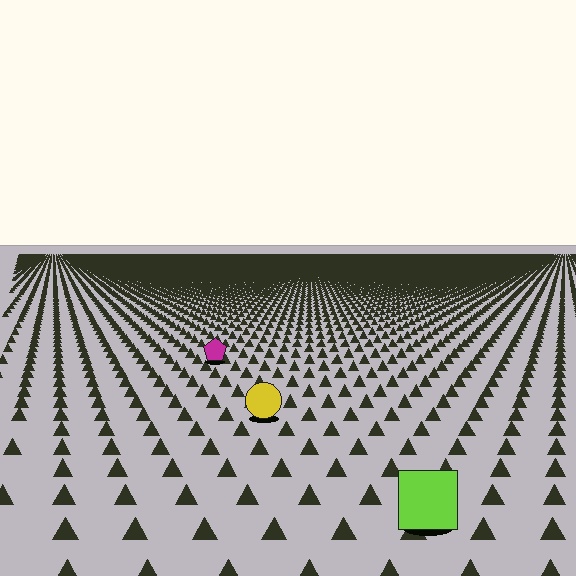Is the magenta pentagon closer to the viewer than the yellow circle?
No. The yellow circle is closer — you can tell from the texture gradient: the ground texture is coarser near it.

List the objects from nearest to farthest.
From nearest to farthest: the lime square, the yellow circle, the magenta pentagon.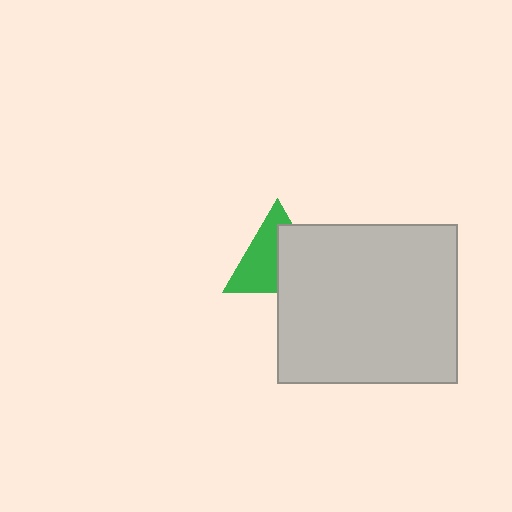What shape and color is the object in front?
The object in front is a light gray rectangle.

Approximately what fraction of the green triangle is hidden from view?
Roughly 46% of the green triangle is hidden behind the light gray rectangle.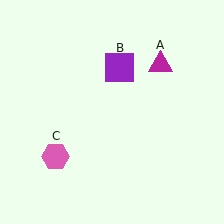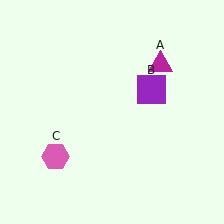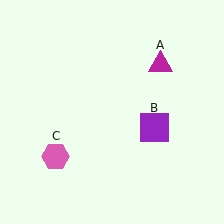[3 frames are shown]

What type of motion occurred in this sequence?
The purple square (object B) rotated clockwise around the center of the scene.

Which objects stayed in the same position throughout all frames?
Magenta triangle (object A) and pink hexagon (object C) remained stationary.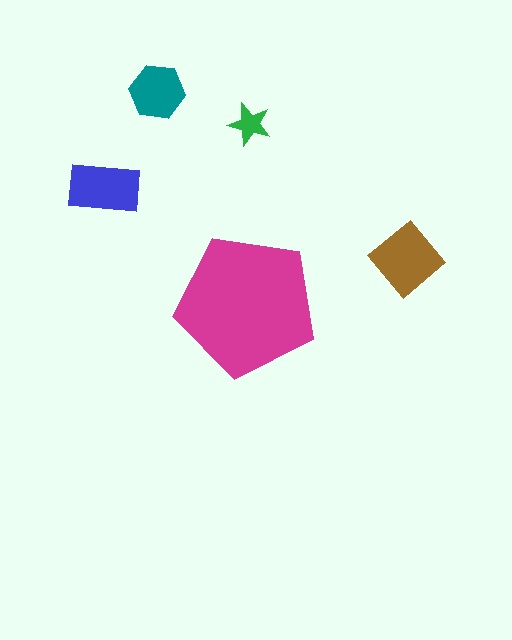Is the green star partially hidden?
No, the green star is fully visible.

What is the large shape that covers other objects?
A magenta pentagon.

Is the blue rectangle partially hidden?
No, the blue rectangle is fully visible.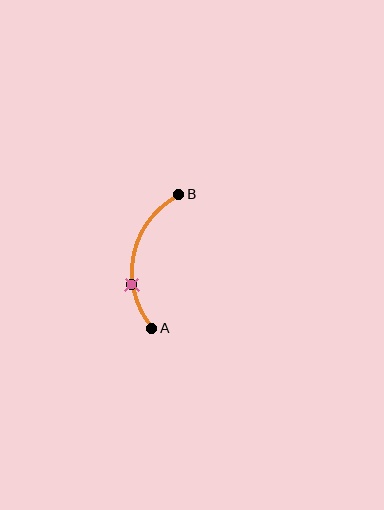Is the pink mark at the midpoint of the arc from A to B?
No. The pink mark lies on the arc but is closer to endpoint A. The arc midpoint would be at the point on the curve equidistant along the arc from both A and B.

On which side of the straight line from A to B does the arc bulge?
The arc bulges to the left of the straight line connecting A and B.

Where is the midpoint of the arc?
The arc midpoint is the point on the curve farthest from the straight line joining A and B. It sits to the left of that line.